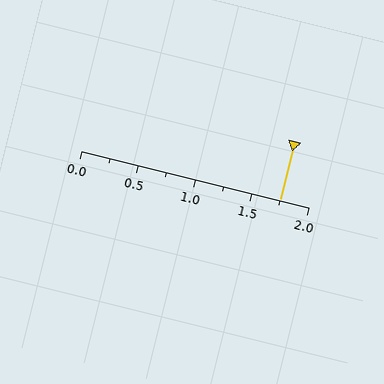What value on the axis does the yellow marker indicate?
The marker indicates approximately 1.75.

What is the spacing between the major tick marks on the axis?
The major ticks are spaced 0.5 apart.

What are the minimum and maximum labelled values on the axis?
The axis runs from 0.0 to 2.0.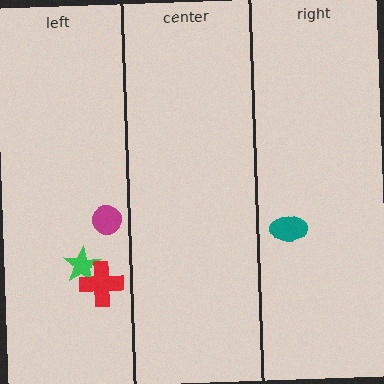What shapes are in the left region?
The magenta circle, the green star, the red cross.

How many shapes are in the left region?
3.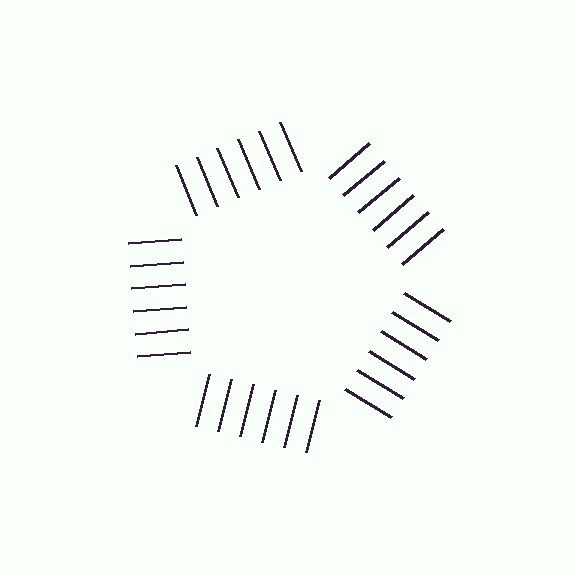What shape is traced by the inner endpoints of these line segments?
An illusory pentagon — the line segments terminate on its edges but no continuous stroke is drawn.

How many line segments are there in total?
30 — 6 along each of the 5 edges.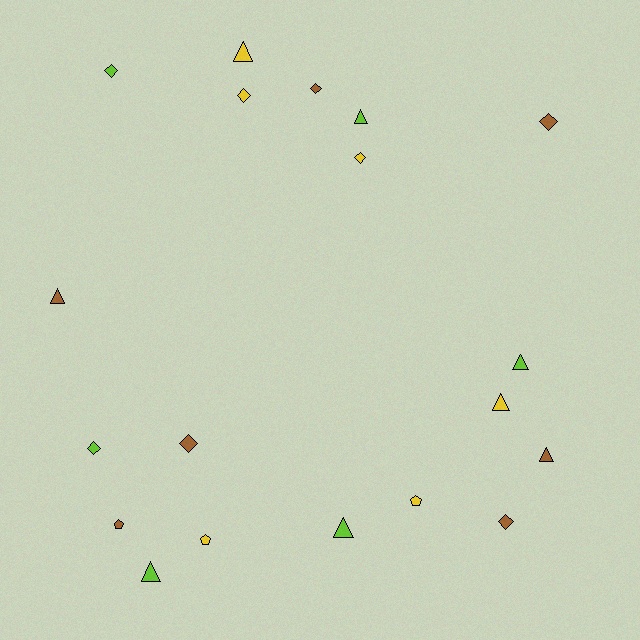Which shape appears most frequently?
Triangle, with 8 objects.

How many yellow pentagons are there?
There are 2 yellow pentagons.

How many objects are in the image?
There are 19 objects.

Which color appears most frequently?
Brown, with 7 objects.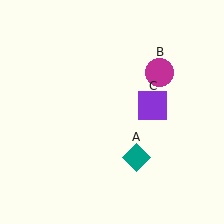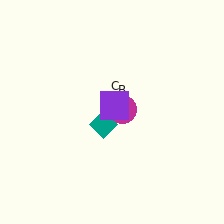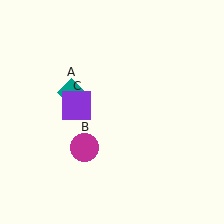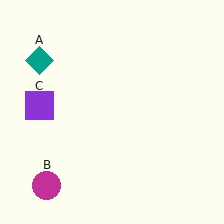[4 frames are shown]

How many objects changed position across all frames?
3 objects changed position: teal diamond (object A), magenta circle (object B), purple square (object C).